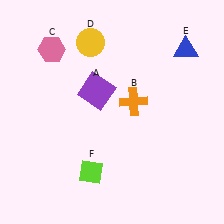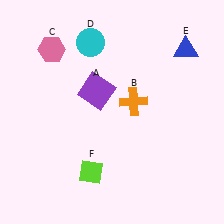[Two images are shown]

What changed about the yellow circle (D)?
In Image 1, D is yellow. In Image 2, it changed to cyan.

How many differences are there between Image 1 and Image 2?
There is 1 difference between the two images.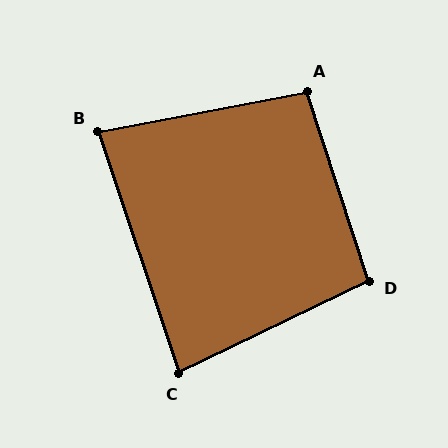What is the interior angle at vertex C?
Approximately 83 degrees (acute).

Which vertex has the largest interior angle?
D, at approximately 98 degrees.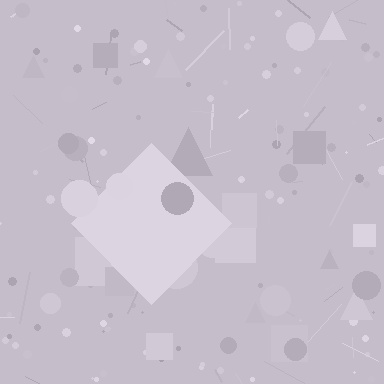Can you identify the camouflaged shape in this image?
The camouflaged shape is a diamond.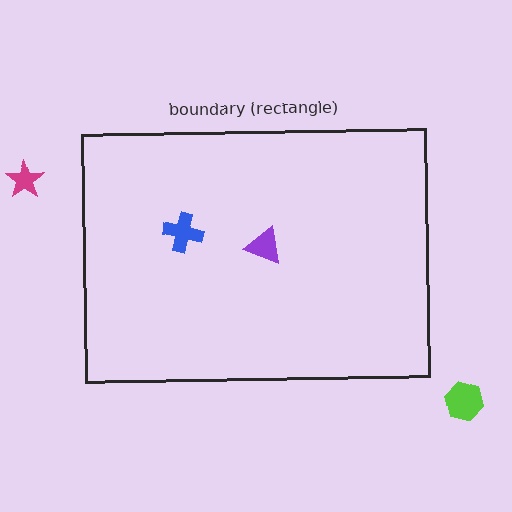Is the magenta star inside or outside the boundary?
Outside.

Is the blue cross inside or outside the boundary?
Inside.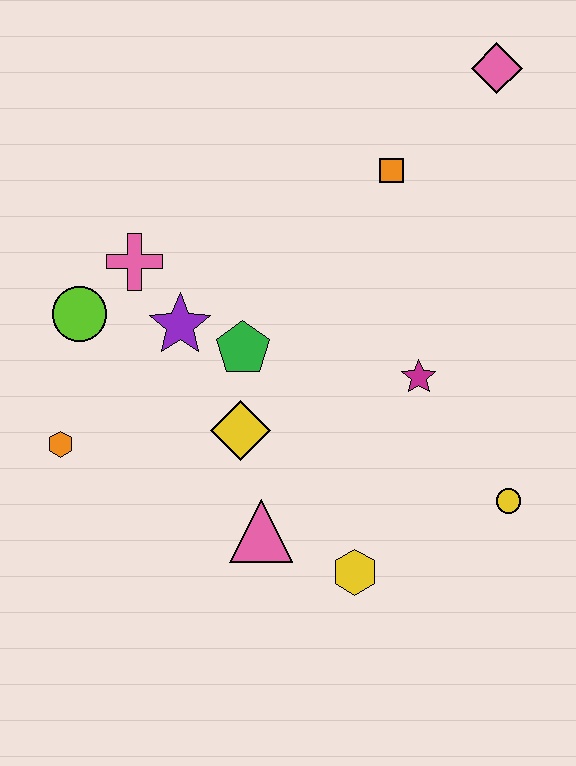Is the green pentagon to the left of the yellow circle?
Yes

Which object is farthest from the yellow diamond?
The pink diamond is farthest from the yellow diamond.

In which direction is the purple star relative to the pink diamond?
The purple star is to the left of the pink diamond.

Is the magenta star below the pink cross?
Yes